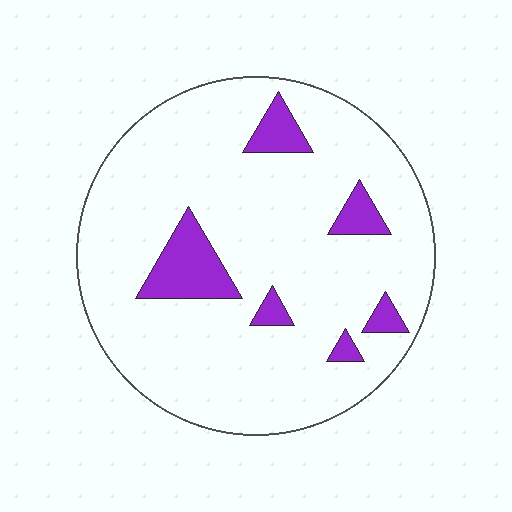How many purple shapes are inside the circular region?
6.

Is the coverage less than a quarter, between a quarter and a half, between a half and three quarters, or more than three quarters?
Less than a quarter.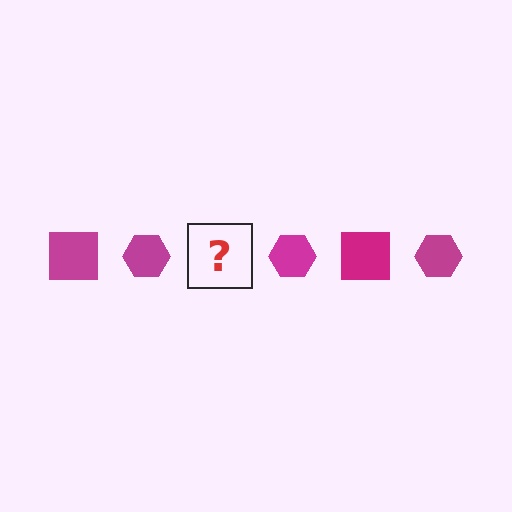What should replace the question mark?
The question mark should be replaced with a magenta square.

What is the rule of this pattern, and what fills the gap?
The rule is that the pattern cycles through square, hexagon shapes in magenta. The gap should be filled with a magenta square.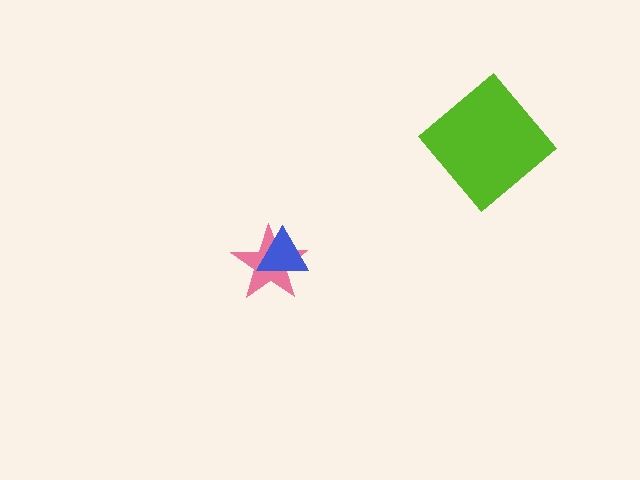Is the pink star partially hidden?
Yes, it is partially covered by another shape.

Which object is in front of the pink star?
The blue triangle is in front of the pink star.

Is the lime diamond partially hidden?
No, no other shape covers it.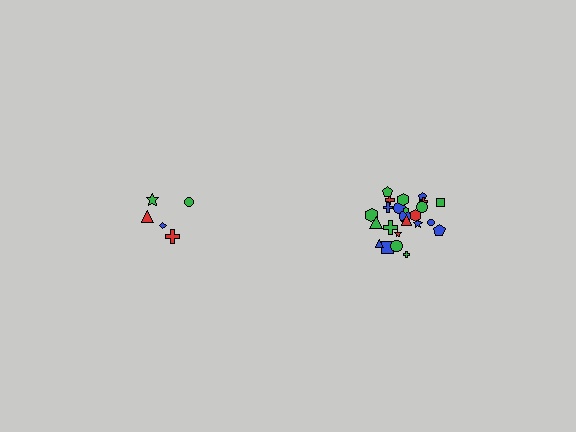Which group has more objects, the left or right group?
The right group.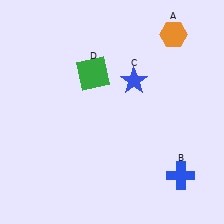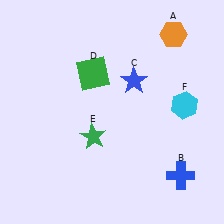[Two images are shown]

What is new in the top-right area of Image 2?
A cyan hexagon (F) was added in the top-right area of Image 2.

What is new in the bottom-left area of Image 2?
A green star (E) was added in the bottom-left area of Image 2.